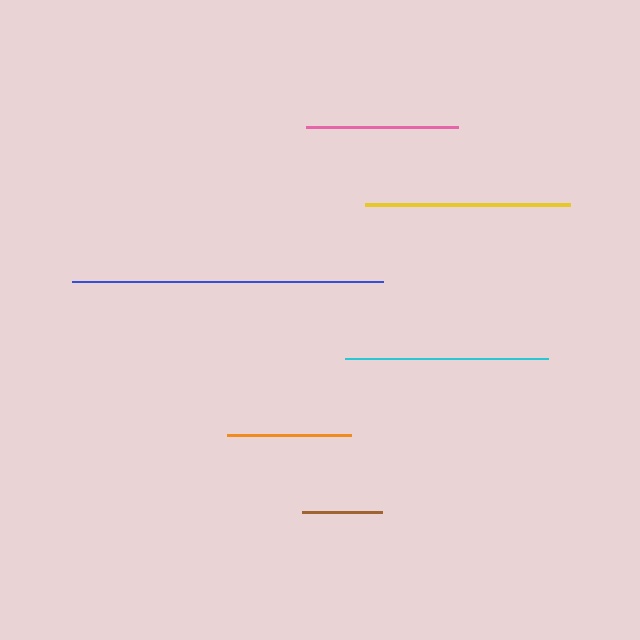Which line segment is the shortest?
The brown line is the shortest at approximately 80 pixels.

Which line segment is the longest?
The blue line is the longest at approximately 311 pixels.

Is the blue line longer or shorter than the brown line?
The blue line is longer than the brown line.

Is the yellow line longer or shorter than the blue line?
The blue line is longer than the yellow line.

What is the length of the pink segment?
The pink segment is approximately 152 pixels long.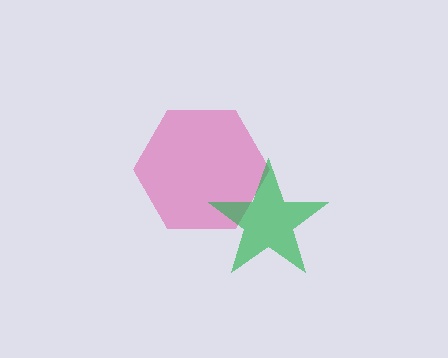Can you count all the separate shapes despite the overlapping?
Yes, there are 2 separate shapes.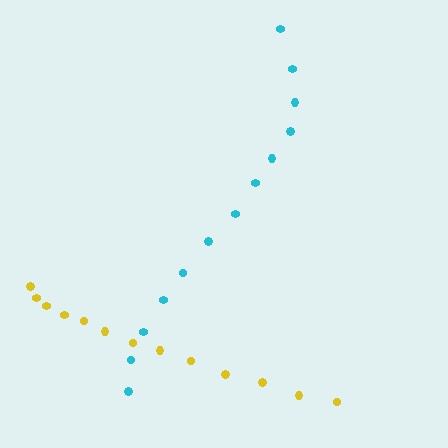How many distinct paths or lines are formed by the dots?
There are 2 distinct paths.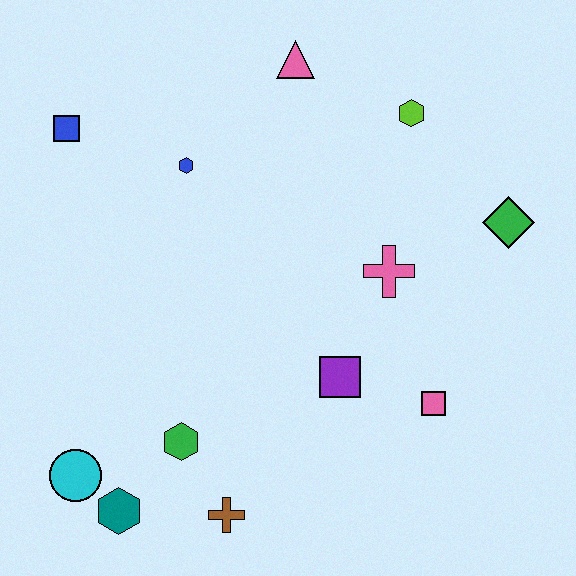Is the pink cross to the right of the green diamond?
No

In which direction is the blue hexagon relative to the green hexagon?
The blue hexagon is above the green hexagon.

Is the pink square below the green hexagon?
No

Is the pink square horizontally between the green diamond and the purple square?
Yes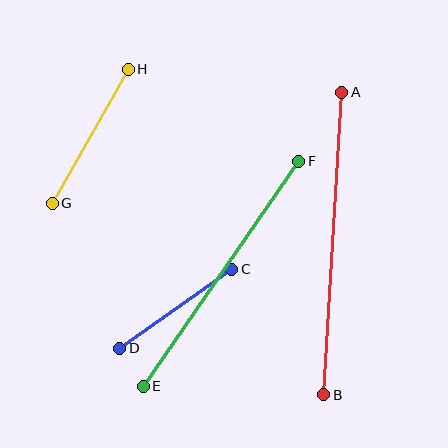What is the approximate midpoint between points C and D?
The midpoint is at approximately (176, 309) pixels.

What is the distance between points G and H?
The distance is approximately 154 pixels.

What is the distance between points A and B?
The distance is approximately 303 pixels.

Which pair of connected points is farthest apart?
Points A and B are farthest apart.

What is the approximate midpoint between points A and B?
The midpoint is at approximately (333, 243) pixels.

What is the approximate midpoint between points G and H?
The midpoint is at approximately (90, 136) pixels.